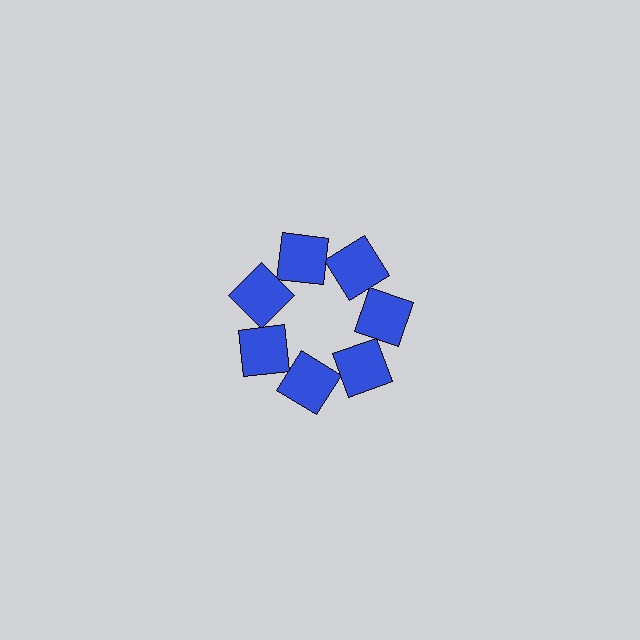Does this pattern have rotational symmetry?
Yes, this pattern has 7-fold rotational symmetry. It looks the same after rotating 51 degrees around the center.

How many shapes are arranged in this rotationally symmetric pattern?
There are 7 shapes, arranged in 7 groups of 1.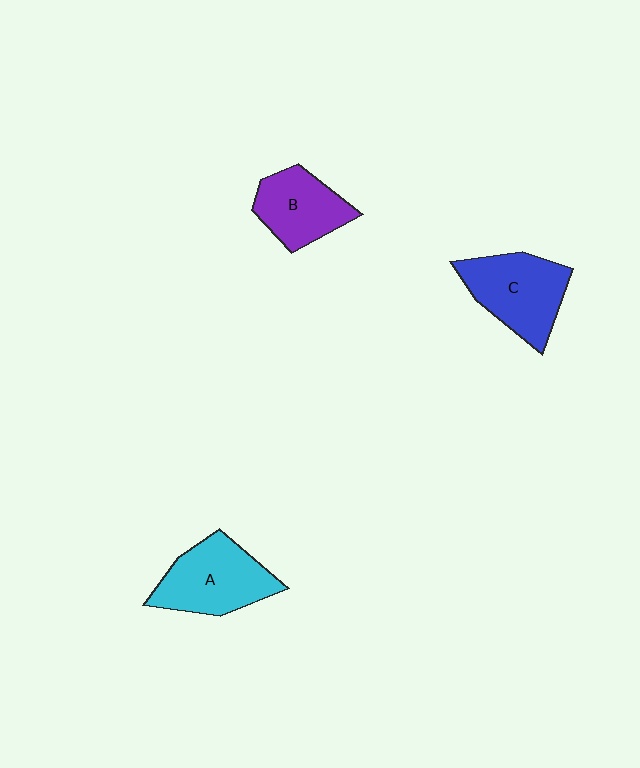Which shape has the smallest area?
Shape B (purple).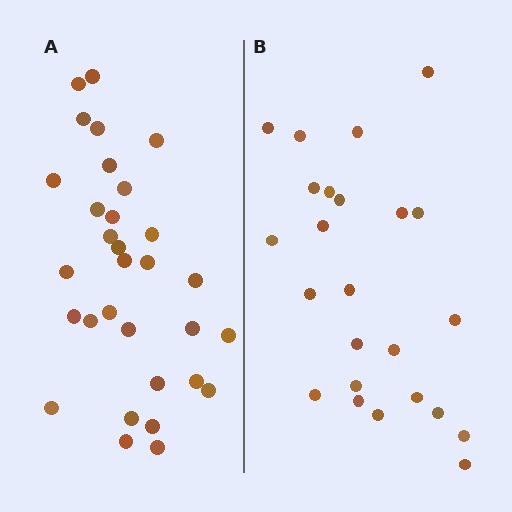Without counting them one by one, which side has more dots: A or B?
Region A (the left region) has more dots.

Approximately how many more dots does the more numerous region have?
Region A has roughly 8 or so more dots than region B.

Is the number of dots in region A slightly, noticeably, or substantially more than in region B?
Region A has noticeably more, but not dramatically so. The ratio is roughly 1.3 to 1.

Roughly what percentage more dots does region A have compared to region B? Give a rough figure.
About 30% more.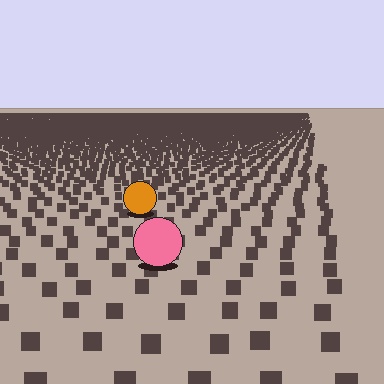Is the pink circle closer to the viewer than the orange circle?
Yes. The pink circle is closer — you can tell from the texture gradient: the ground texture is coarser near it.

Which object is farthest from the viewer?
The orange circle is farthest from the viewer. It appears smaller and the ground texture around it is denser.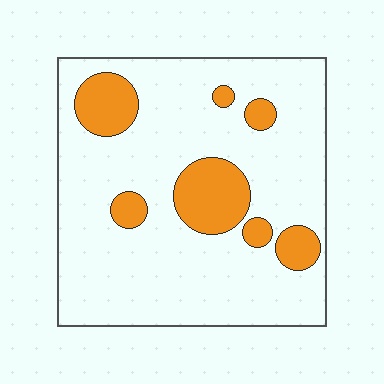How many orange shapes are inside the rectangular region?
7.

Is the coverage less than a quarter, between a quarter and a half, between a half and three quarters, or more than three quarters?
Less than a quarter.